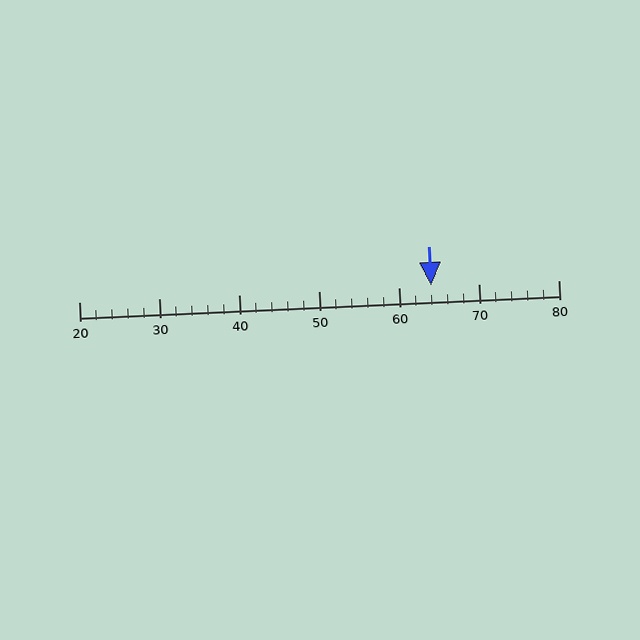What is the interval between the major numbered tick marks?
The major tick marks are spaced 10 units apart.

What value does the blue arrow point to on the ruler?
The blue arrow points to approximately 64.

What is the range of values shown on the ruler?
The ruler shows values from 20 to 80.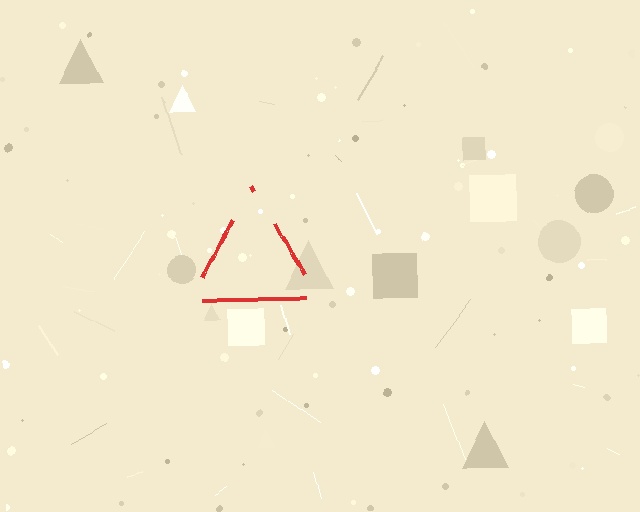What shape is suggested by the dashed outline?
The dashed outline suggests a triangle.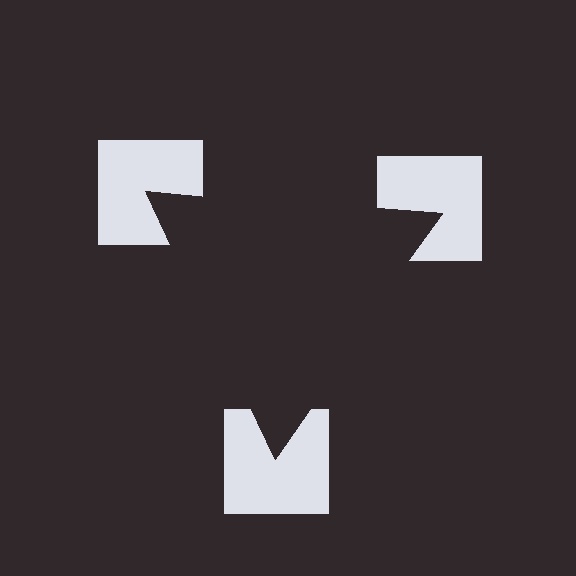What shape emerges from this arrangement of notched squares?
An illusory triangle — its edges are inferred from the aligned wedge cuts in the notched squares, not physically drawn.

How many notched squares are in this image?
There are 3 — one at each vertex of the illusory triangle.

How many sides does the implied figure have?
3 sides.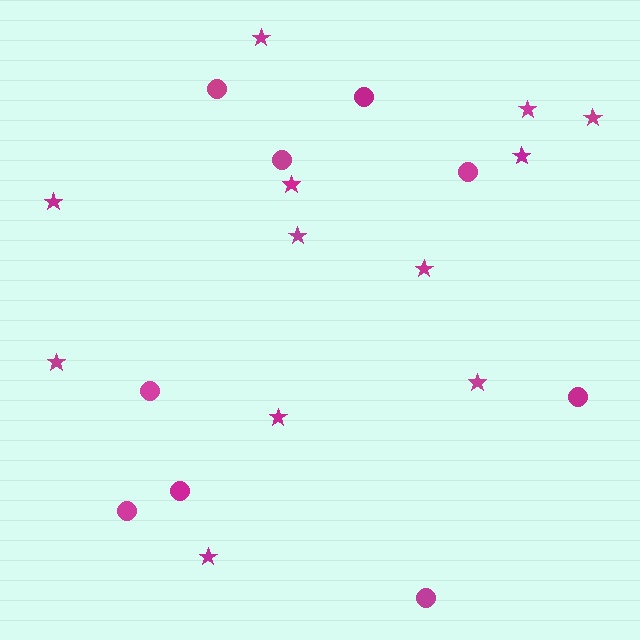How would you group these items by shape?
There are 2 groups: one group of circles (9) and one group of stars (12).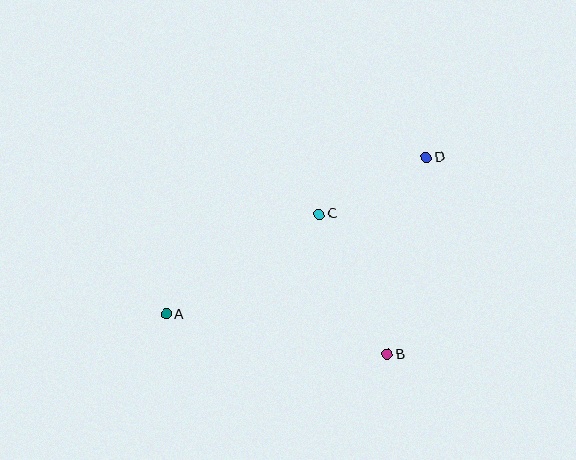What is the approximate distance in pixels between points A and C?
The distance between A and C is approximately 183 pixels.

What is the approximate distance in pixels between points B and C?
The distance between B and C is approximately 155 pixels.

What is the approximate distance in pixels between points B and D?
The distance between B and D is approximately 201 pixels.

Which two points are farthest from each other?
Points A and D are farthest from each other.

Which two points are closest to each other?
Points C and D are closest to each other.